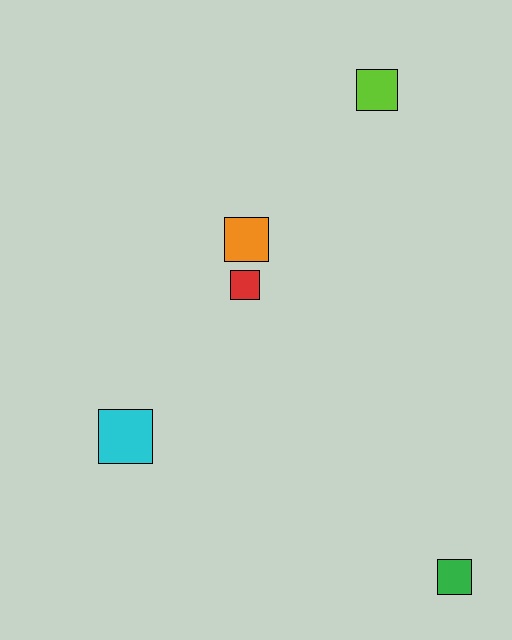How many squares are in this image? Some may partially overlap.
There are 5 squares.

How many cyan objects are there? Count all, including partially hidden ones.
There is 1 cyan object.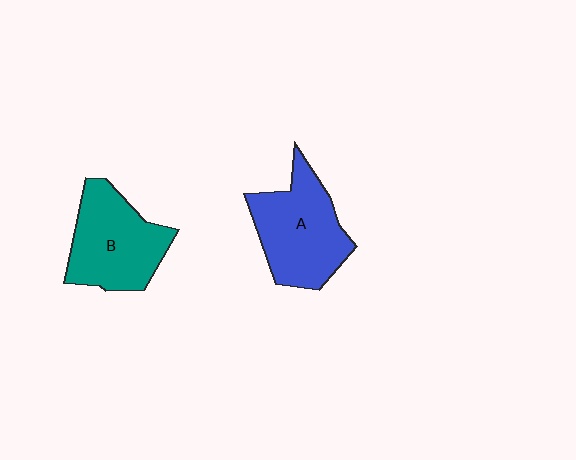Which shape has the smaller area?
Shape B (teal).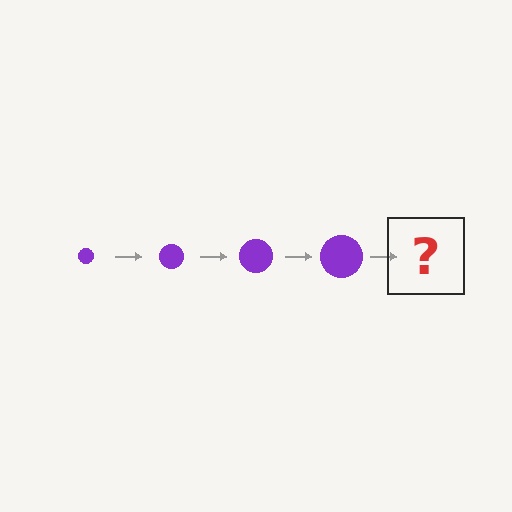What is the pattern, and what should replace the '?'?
The pattern is that the circle gets progressively larger each step. The '?' should be a purple circle, larger than the previous one.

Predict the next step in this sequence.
The next step is a purple circle, larger than the previous one.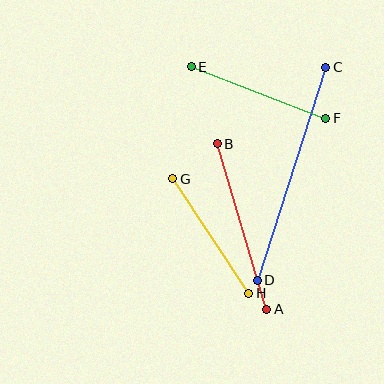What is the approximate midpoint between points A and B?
The midpoint is at approximately (242, 227) pixels.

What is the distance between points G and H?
The distance is approximately 137 pixels.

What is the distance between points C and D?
The distance is approximately 223 pixels.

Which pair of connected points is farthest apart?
Points C and D are farthest apart.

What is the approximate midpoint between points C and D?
The midpoint is at approximately (291, 174) pixels.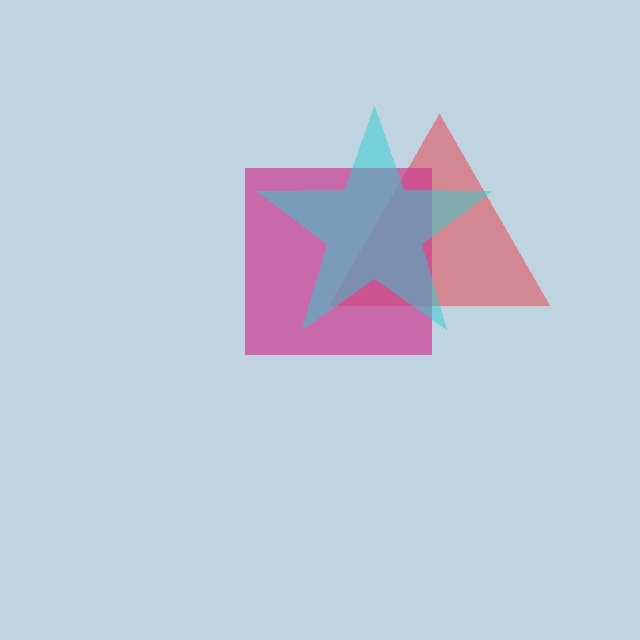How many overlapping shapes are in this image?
There are 3 overlapping shapes in the image.